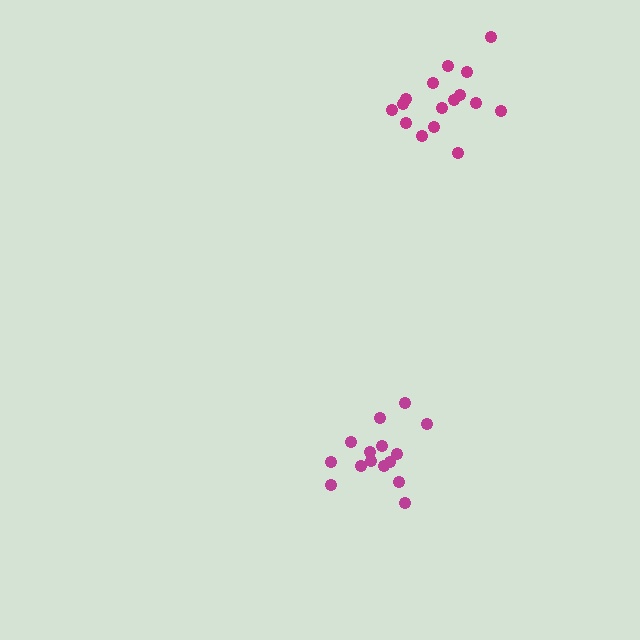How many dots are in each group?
Group 1: 15 dots, Group 2: 16 dots (31 total).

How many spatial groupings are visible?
There are 2 spatial groupings.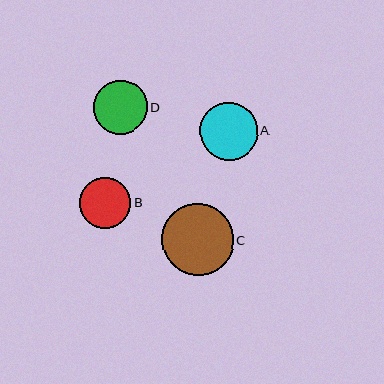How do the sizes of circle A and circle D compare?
Circle A and circle D are approximately the same size.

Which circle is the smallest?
Circle B is the smallest with a size of approximately 51 pixels.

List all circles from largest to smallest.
From largest to smallest: C, A, D, B.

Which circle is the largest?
Circle C is the largest with a size of approximately 72 pixels.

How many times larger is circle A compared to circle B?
Circle A is approximately 1.1 times the size of circle B.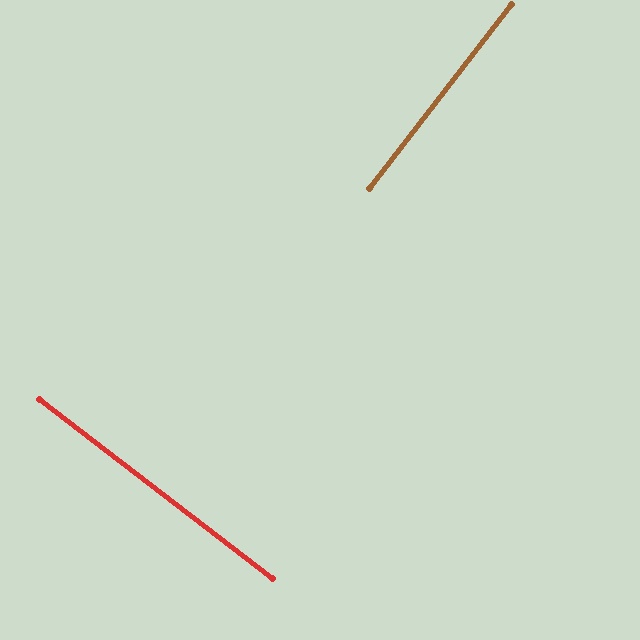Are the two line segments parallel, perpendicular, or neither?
Perpendicular — they meet at approximately 90°.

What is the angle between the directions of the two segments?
Approximately 90 degrees.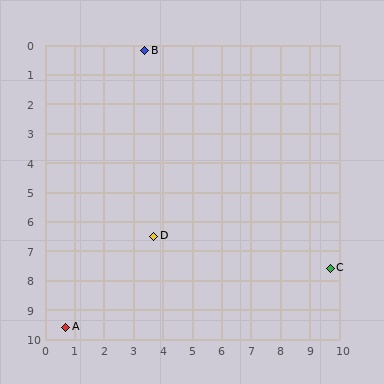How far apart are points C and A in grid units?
Points C and A are about 9.2 grid units apart.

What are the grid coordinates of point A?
Point A is at approximately (0.7, 9.6).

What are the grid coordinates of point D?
Point D is at approximately (3.7, 6.5).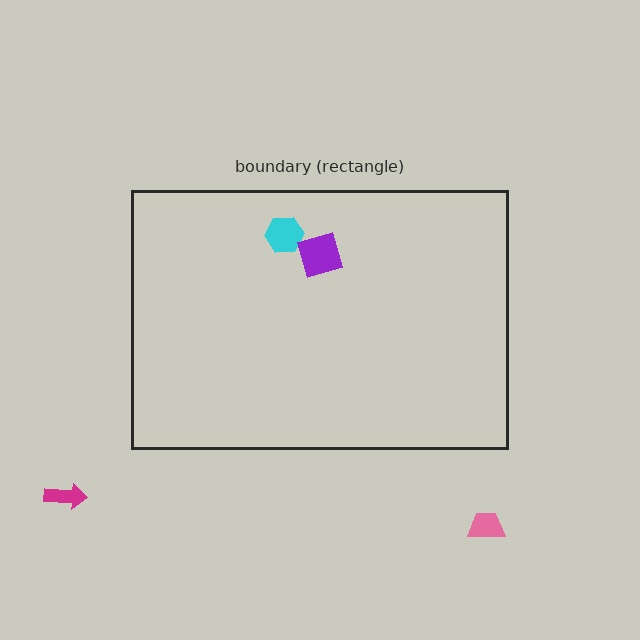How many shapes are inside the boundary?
2 inside, 2 outside.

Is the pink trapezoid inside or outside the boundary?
Outside.